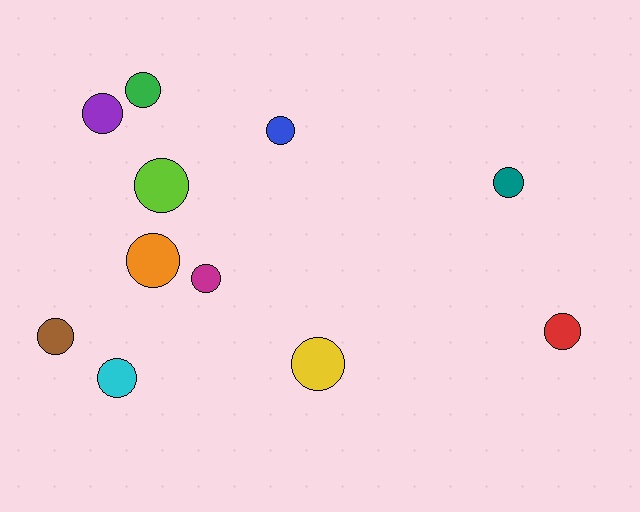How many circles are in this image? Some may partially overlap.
There are 11 circles.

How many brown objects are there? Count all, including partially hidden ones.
There is 1 brown object.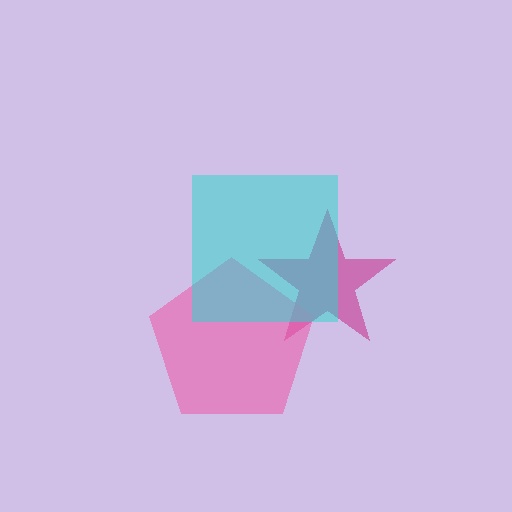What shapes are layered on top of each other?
The layered shapes are: a magenta star, a pink pentagon, a cyan square.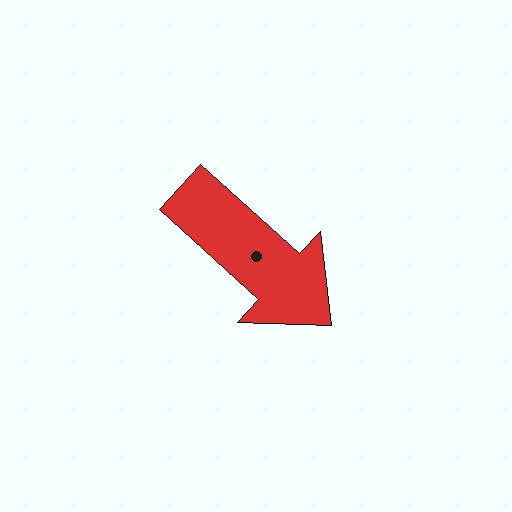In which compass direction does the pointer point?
Southeast.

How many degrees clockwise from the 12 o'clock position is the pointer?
Approximately 132 degrees.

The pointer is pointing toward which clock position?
Roughly 4 o'clock.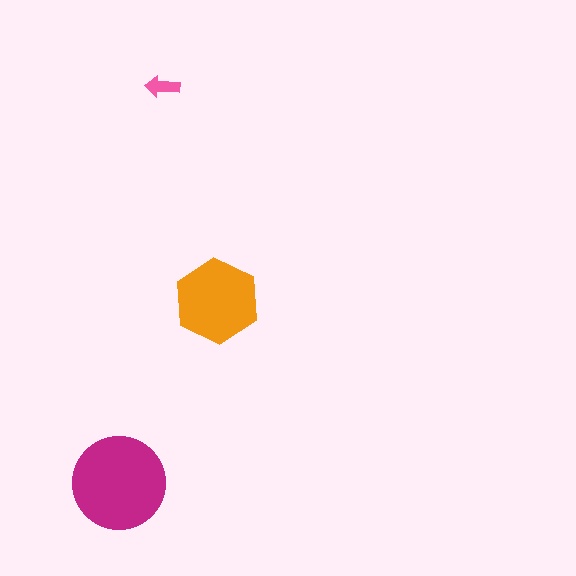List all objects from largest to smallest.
The magenta circle, the orange hexagon, the pink arrow.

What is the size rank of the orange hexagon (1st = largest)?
2nd.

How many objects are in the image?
There are 3 objects in the image.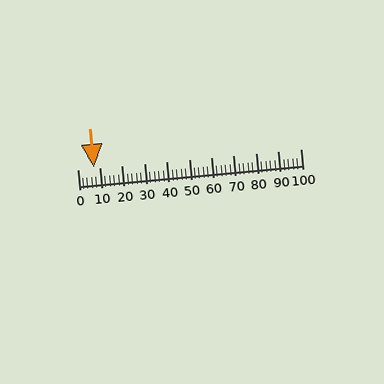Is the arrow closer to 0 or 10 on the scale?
The arrow is closer to 10.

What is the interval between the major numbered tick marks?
The major tick marks are spaced 10 units apart.